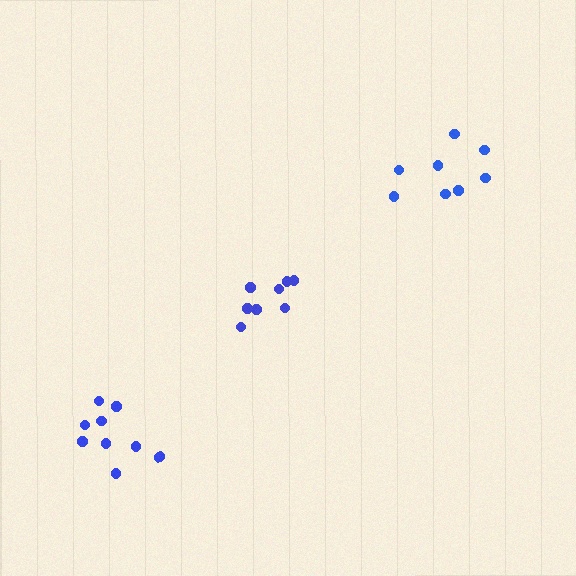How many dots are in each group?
Group 1: 8 dots, Group 2: 8 dots, Group 3: 9 dots (25 total).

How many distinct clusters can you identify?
There are 3 distinct clusters.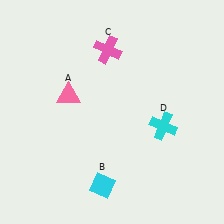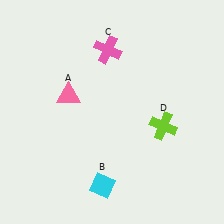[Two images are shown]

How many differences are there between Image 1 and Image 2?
There is 1 difference between the two images.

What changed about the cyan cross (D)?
In Image 1, D is cyan. In Image 2, it changed to lime.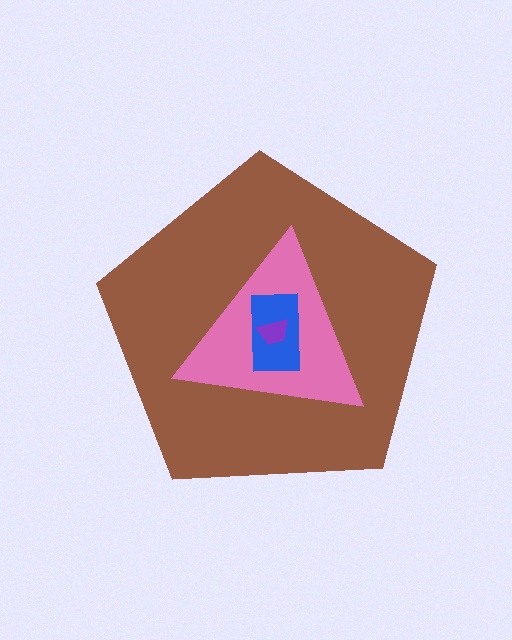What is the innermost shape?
The purple trapezoid.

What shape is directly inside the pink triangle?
The blue rectangle.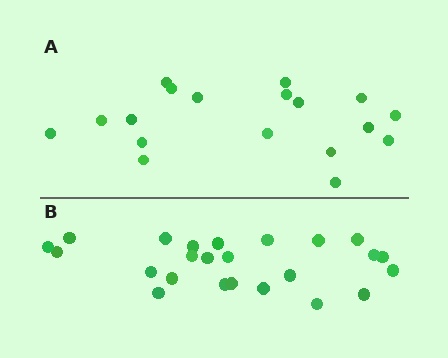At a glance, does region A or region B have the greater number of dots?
Region B (the bottom region) has more dots.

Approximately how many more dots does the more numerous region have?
Region B has about 6 more dots than region A.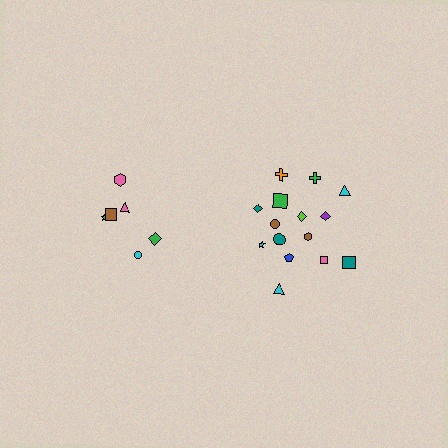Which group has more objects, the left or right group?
The right group.